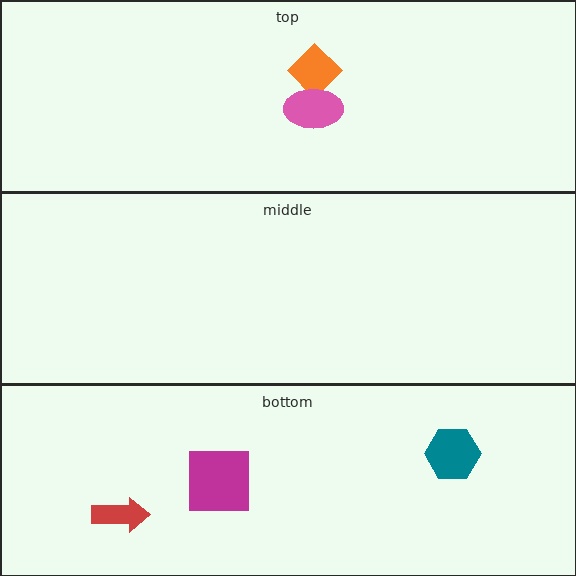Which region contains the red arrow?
The bottom region.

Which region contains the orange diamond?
The top region.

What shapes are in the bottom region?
The red arrow, the teal hexagon, the magenta square.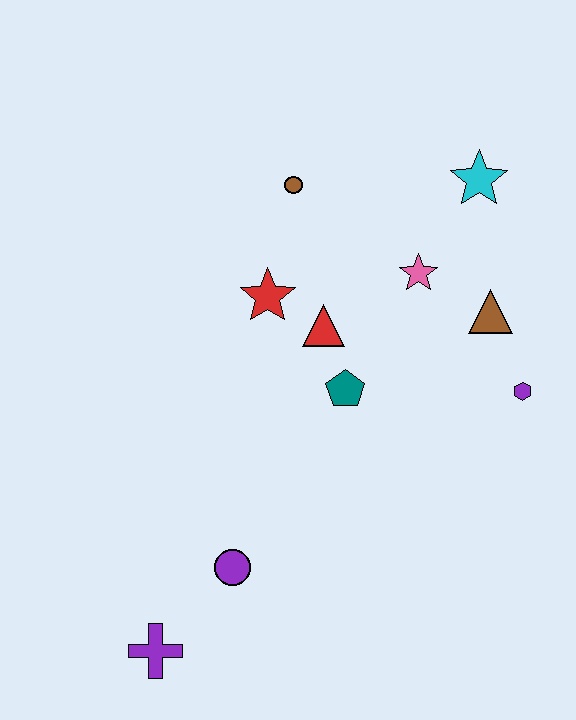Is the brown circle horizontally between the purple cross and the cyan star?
Yes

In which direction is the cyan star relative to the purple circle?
The cyan star is above the purple circle.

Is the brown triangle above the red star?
No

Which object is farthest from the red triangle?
The purple cross is farthest from the red triangle.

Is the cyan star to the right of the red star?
Yes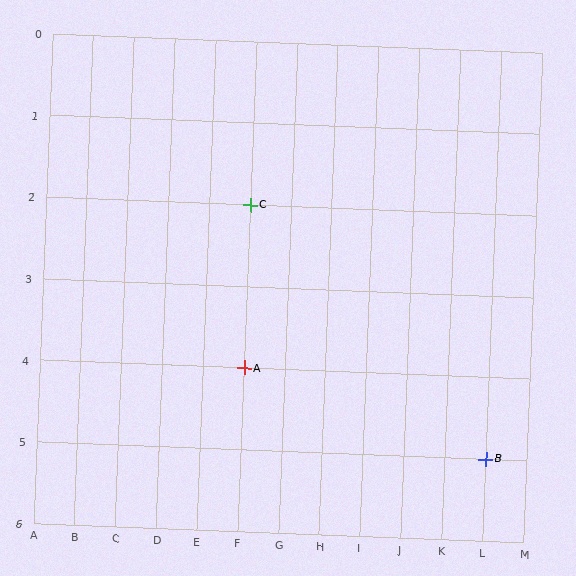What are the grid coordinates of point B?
Point B is at grid coordinates (L, 5).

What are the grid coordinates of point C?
Point C is at grid coordinates (F, 2).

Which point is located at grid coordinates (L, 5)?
Point B is at (L, 5).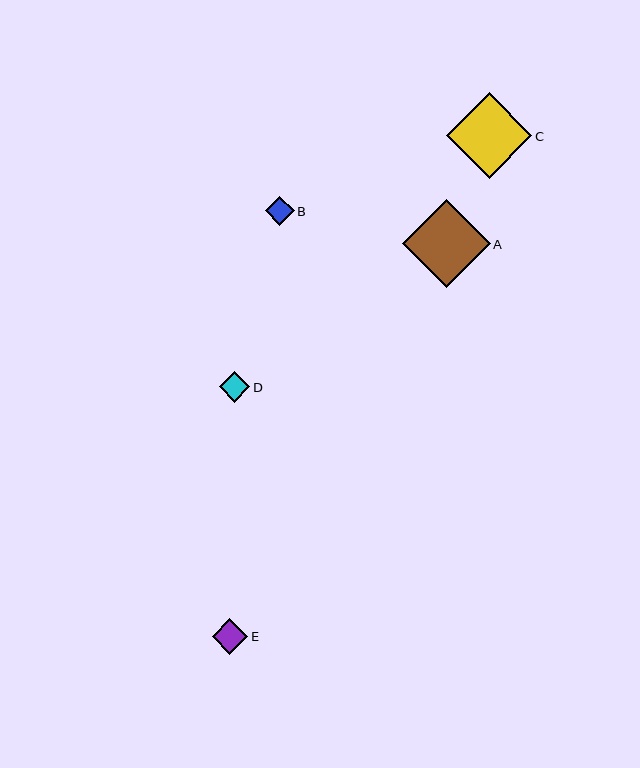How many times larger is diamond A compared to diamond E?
Diamond A is approximately 2.5 times the size of diamond E.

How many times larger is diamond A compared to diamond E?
Diamond A is approximately 2.5 times the size of diamond E.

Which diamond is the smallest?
Diamond B is the smallest with a size of approximately 29 pixels.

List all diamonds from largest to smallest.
From largest to smallest: A, C, E, D, B.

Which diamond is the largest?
Diamond A is the largest with a size of approximately 88 pixels.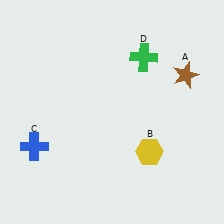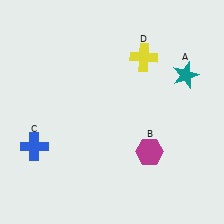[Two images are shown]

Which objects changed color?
A changed from brown to teal. B changed from yellow to magenta. D changed from green to yellow.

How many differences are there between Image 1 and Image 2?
There are 3 differences between the two images.